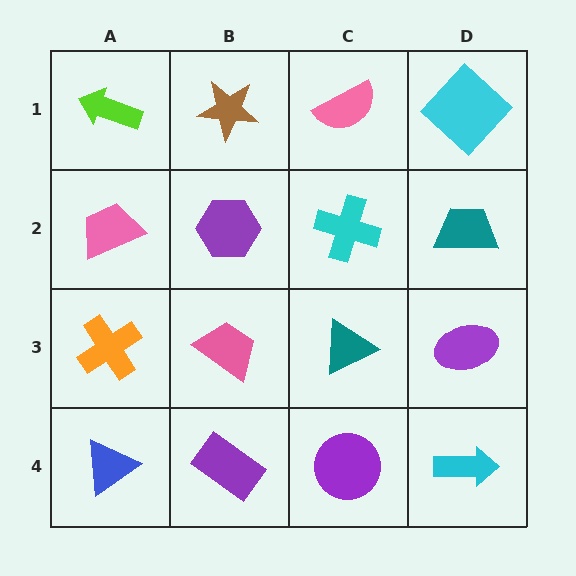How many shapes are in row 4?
4 shapes.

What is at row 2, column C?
A cyan cross.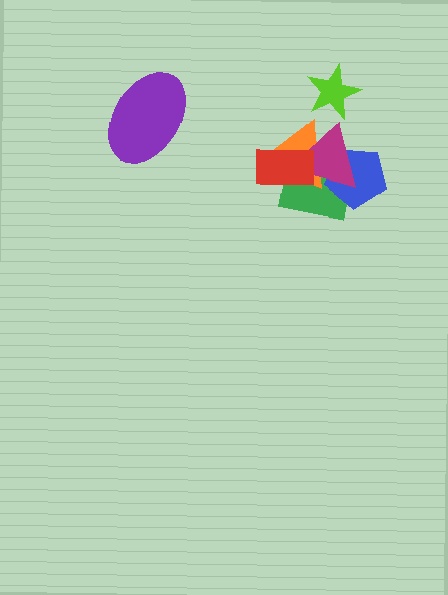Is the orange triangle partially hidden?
Yes, it is partially covered by another shape.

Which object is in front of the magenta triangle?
The red rectangle is in front of the magenta triangle.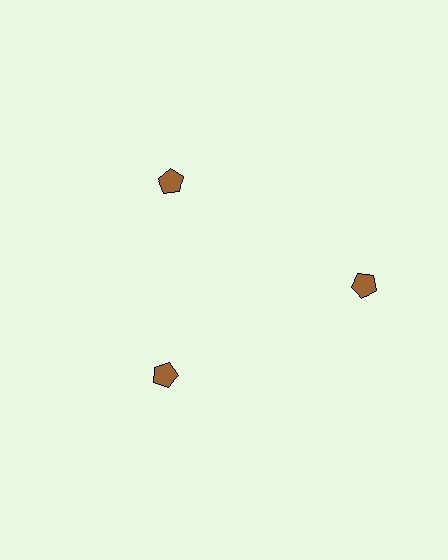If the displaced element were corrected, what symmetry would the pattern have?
It would have 3-fold rotational symmetry — the pattern would map onto itself every 120 degrees.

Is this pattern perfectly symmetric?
No. The 3 brown pentagons are arranged in a ring, but one element near the 3 o'clock position is pushed outward from the center, breaking the 3-fold rotational symmetry.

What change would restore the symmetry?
The symmetry would be restored by moving it inward, back onto the ring so that all 3 pentagons sit at equal angles and equal distance from the center.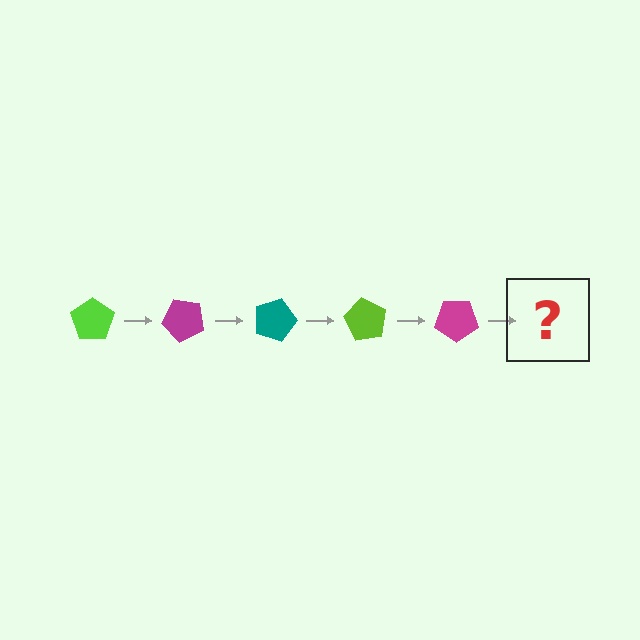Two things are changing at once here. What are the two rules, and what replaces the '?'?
The two rules are that it rotates 45 degrees each step and the color cycles through lime, magenta, and teal. The '?' should be a teal pentagon, rotated 225 degrees from the start.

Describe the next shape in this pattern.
It should be a teal pentagon, rotated 225 degrees from the start.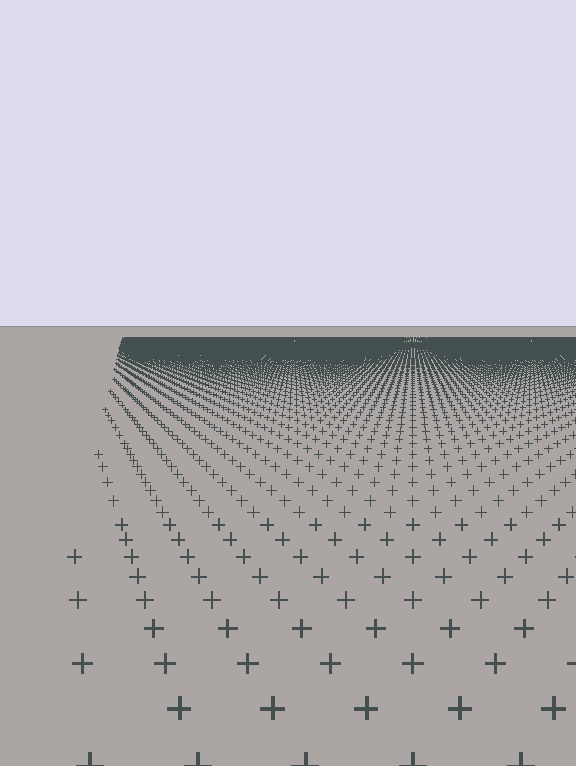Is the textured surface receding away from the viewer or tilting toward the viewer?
The surface is receding away from the viewer. Texture elements get smaller and denser toward the top.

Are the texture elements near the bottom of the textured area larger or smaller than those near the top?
Larger. Near the bottom, elements are closer to the viewer and appear at a bigger on-screen size.